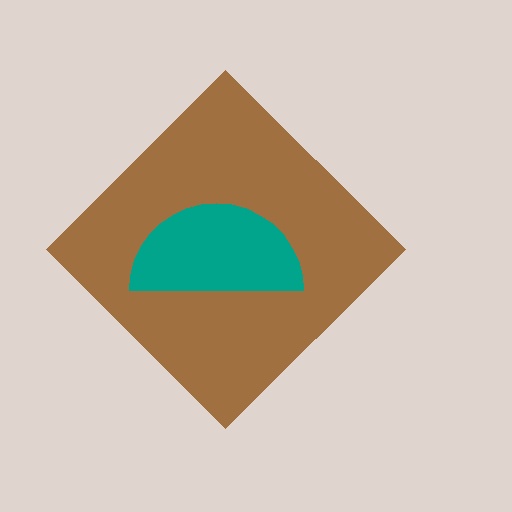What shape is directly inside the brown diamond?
The teal semicircle.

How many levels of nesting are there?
2.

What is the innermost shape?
The teal semicircle.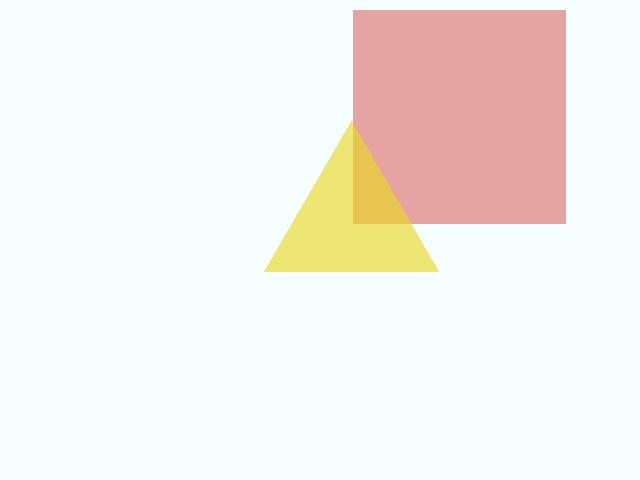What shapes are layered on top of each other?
The layered shapes are: a red square, a yellow triangle.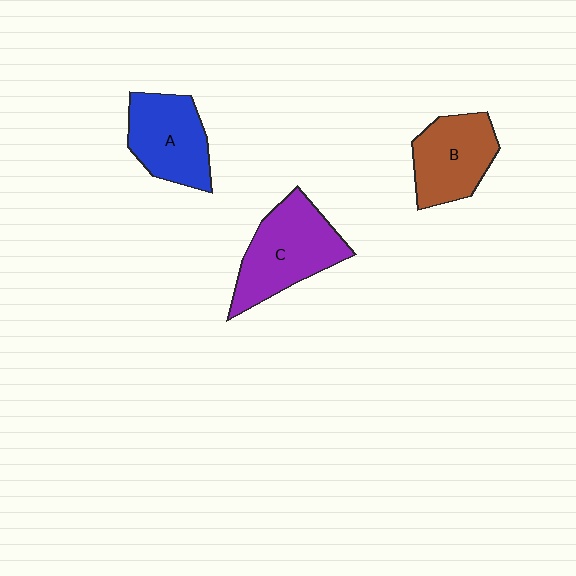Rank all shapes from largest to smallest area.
From largest to smallest: C (purple), A (blue), B (brown).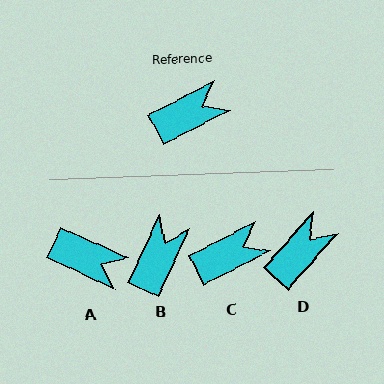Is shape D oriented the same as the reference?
No, it is off by about 21 degrees.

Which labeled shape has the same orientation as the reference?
C.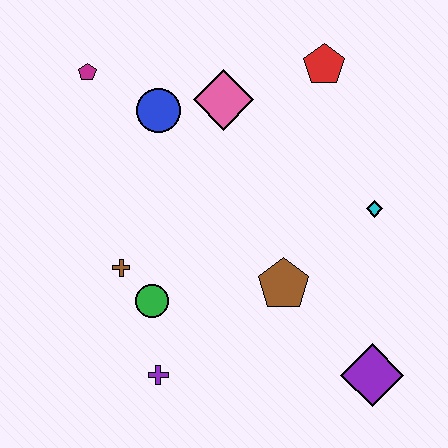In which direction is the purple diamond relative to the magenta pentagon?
The purple diamond is below the magenta pentagon.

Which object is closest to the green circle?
The brown cross is closest to the green circle.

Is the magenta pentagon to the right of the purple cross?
No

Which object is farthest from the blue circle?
The purple diamond is farthest from the blue circle.